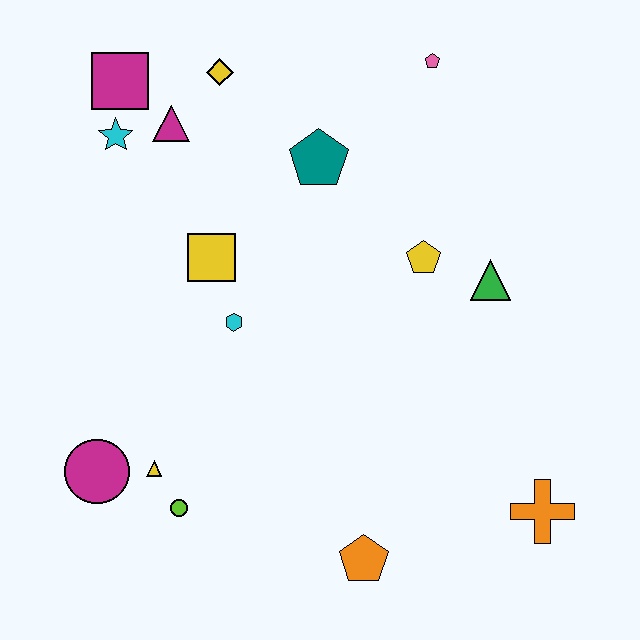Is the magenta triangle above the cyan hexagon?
Yes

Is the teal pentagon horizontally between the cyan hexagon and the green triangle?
Yes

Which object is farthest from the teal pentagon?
The orange cross is farthest from the teal pentagon.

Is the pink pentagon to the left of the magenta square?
No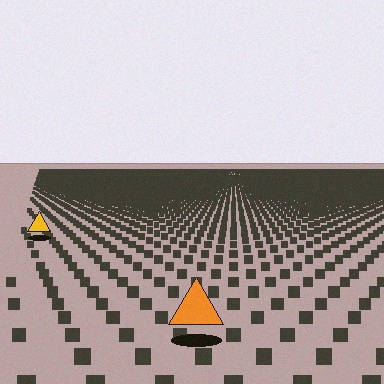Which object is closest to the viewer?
The orange triangle is closest. The texture marks near it are larger and more spread out.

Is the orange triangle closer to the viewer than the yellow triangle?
Yes. The orange triangle is closer — you can tell from the texture gradient: the ground texture is coarser near it.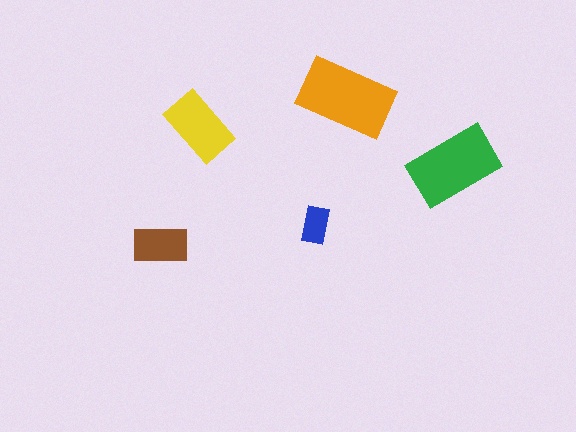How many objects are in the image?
There are 5 objects in the image.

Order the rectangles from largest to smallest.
the orange one, the green one, the yellow one, the brown one, the blue one.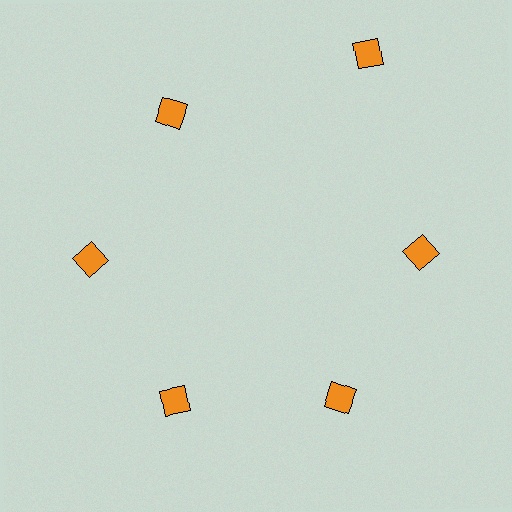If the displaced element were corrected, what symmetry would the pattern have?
It would have 6-fold rotational symmetry — the pattern would map onto itself every 60 degrees.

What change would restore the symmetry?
The symmetry would be restored by moving it inward, back onto the ring so that all 6 diamonds sit at equal angles and equal distance from the center.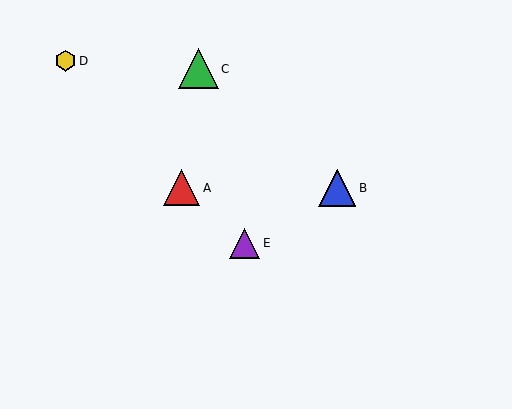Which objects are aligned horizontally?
Objects A, B are aligned horizontally.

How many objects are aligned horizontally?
2 objects (A, B) are aligned horizontally.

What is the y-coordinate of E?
Object E is at y≈243.